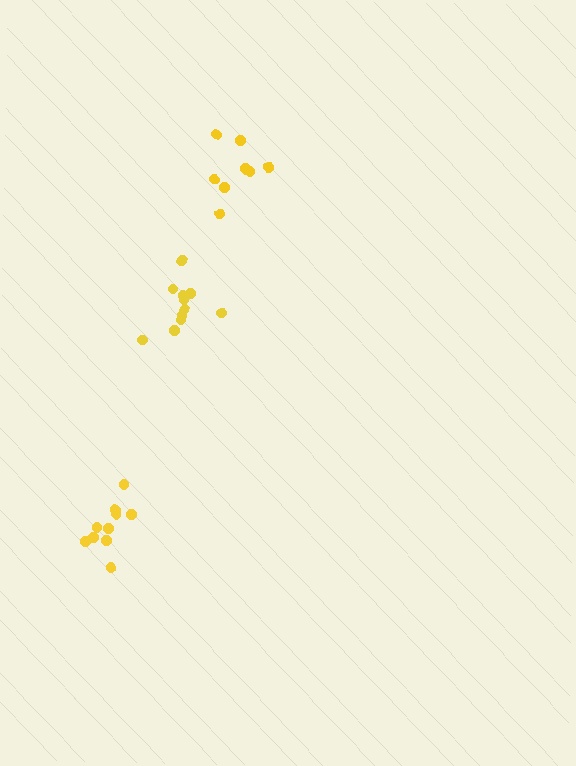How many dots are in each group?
Group 1: 10 dots, Group 2: 9 dots, Group 3: 11 dots (30 total).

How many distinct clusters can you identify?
There are 3 distinct clusters.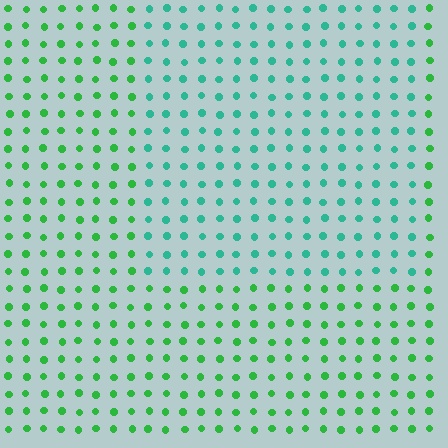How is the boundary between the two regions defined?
The boundary is defined purely by a slight shift in hue (about 38 degrees). Spacing, size, and orientation are identical on both sides.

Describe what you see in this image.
The image is filled with small green elements in a uniform arrangement. A rectangle-shaped region is visible where the elements are tinted to a slightly different hue, forming a subtle color boundary.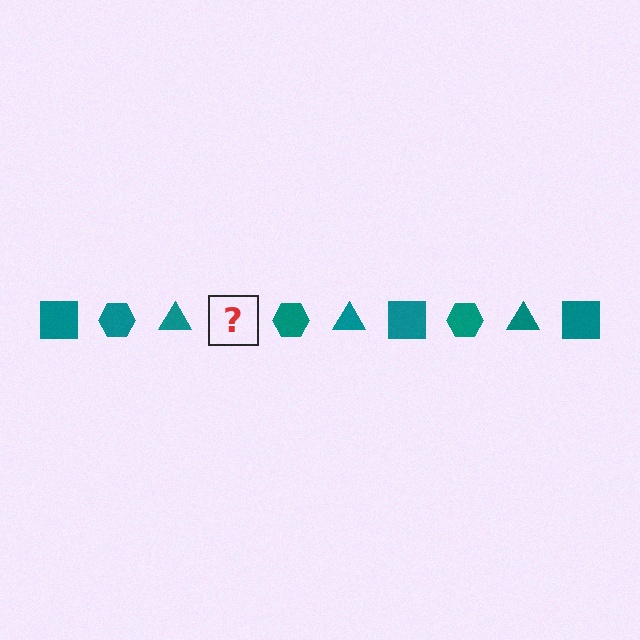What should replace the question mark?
The question mark should be replaced with a teal square.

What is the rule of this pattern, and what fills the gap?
The rule is that the pattern cycles through square, hexagon, triangle shapes in teal. The gap should be filled with a teal square.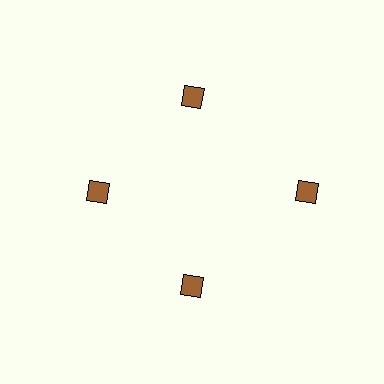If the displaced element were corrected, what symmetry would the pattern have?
It would have 4-fold rotational symmetry — the pattern would map onto itself every 90 degrees.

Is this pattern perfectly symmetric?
No. The 4 brown diamonds are arranged in a ring, but one element near the 3 o'clock position is pushed outward from the center, breaking the 4-fold rotational symmetry.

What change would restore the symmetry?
The symmetry would be restored by moving it inward, back onto the ring so that all 4 diamonds sit at equal angles and equal distance from the center.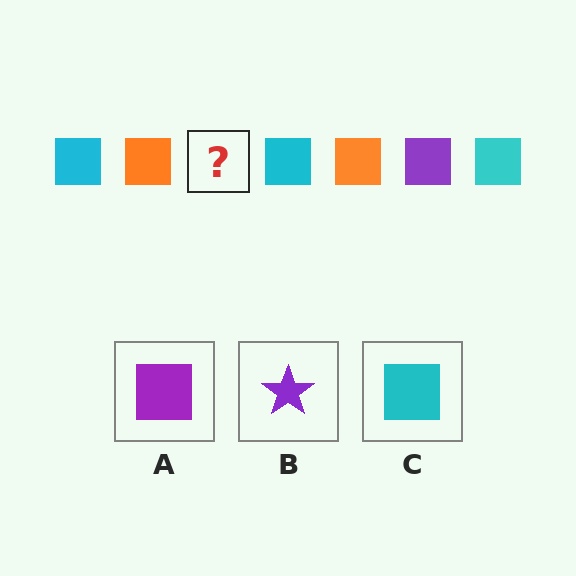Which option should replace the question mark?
Option A.